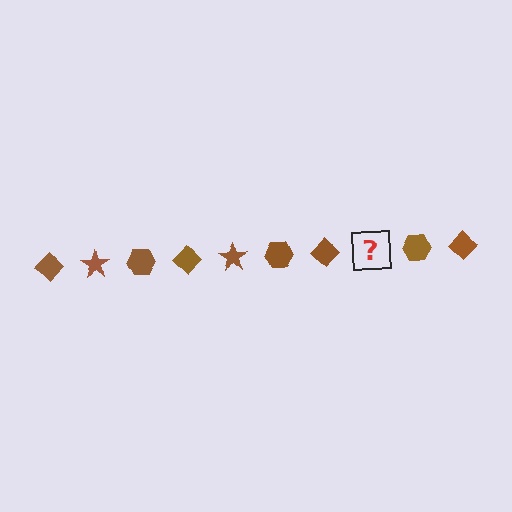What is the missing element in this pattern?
The missing element is a brown star.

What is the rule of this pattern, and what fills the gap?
The rule is that the pattern cycles through diamond, star, hexagon shapes in brown. The gap should be filled with a brown star.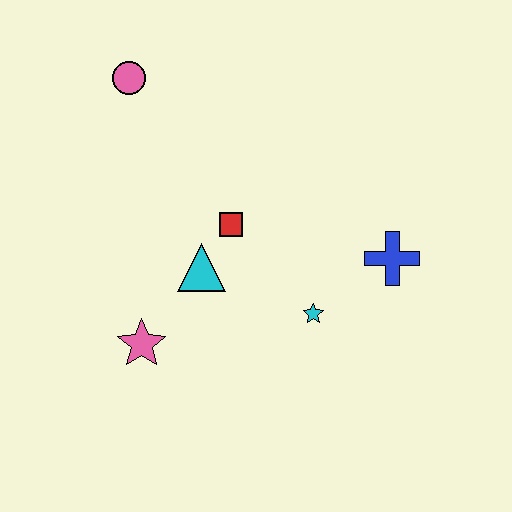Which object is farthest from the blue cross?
The pink circle is farthest from the blue cross.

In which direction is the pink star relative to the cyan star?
The pink star is to the left of the cyan star.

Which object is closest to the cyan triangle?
The red square is closest to the cyan triangle.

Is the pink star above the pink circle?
No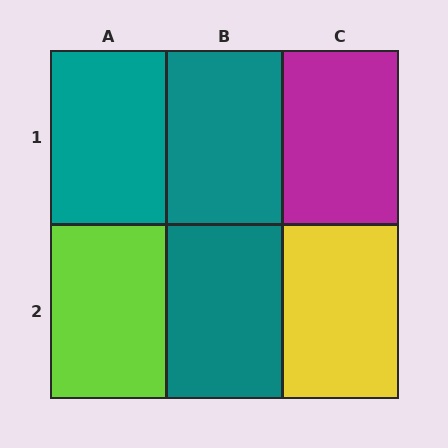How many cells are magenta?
1 cell is magenta.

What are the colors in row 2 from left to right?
Lime, teal, yellow.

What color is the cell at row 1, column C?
Magenta.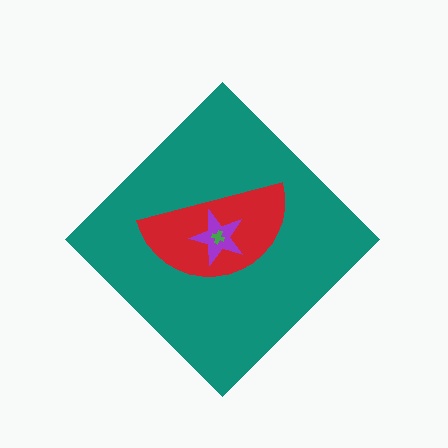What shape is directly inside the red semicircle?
The purple star.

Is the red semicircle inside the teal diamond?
Yes.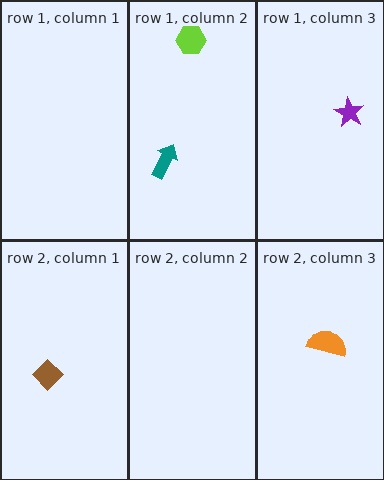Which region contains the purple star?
The row 1, column 3 region.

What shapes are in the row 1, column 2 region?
The lime hexagon, the teal arrow.